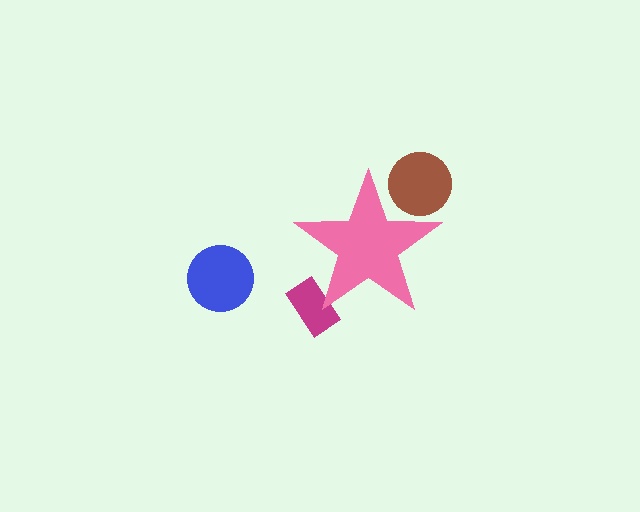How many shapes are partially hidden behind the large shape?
2 shapes are partially hidden.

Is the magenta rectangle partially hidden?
Yes, the magenta rectangle is partially hidden behind the pink star.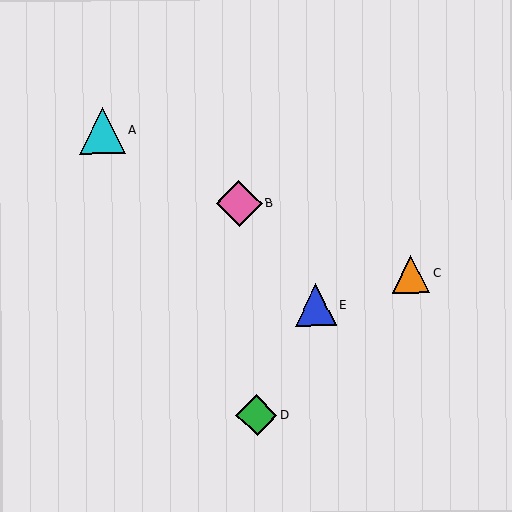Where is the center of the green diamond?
The center of the green diamond is at (257, 415).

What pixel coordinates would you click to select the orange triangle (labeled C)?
Click at (411, 274) to select the orange triangle C.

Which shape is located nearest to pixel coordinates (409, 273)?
The orange triangle (labeled C) at (411, 274) is nearest to that location.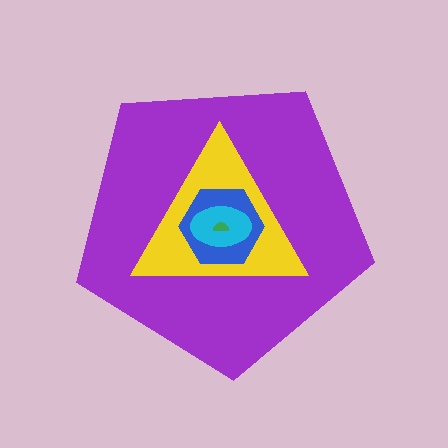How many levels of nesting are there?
5.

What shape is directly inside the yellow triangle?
The blue hexagon.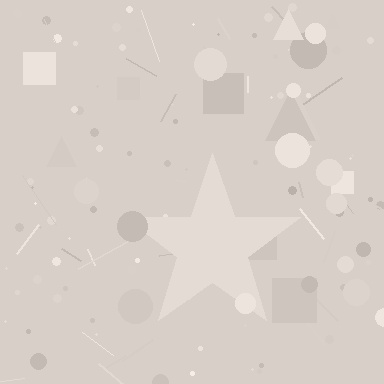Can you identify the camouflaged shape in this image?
The camouflaged shape is a star.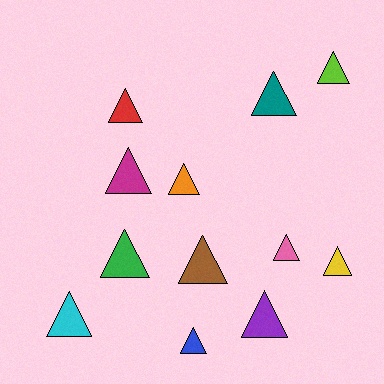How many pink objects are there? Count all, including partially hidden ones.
There is 1 pink object.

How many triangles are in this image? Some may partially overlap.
There are 12 triangles.